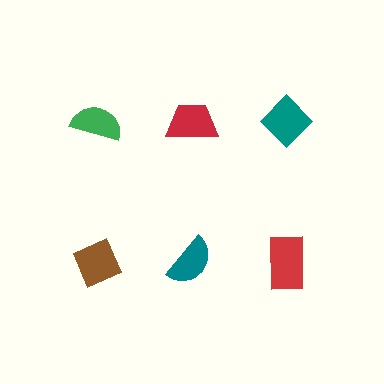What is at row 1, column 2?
A red trapezoid.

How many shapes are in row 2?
3 shapes.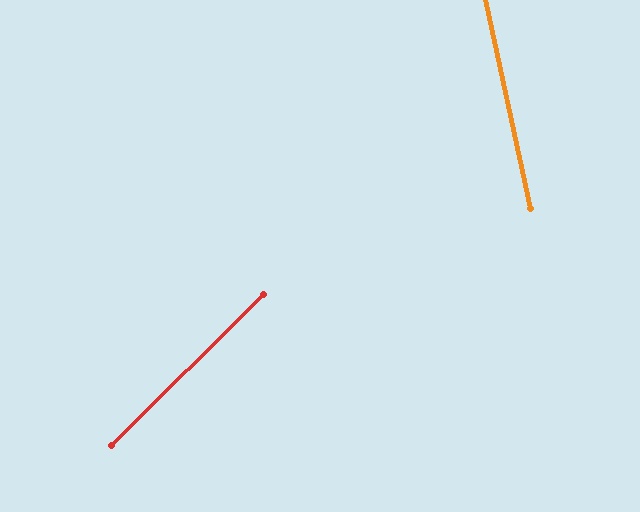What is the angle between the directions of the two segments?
Approximately 57 degrees.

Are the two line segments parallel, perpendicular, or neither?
Neither parallel nor perpendicular — they differ by about 57°.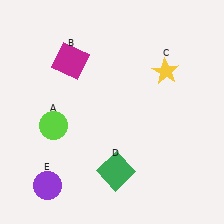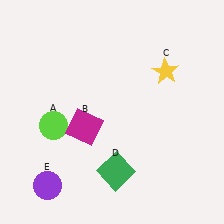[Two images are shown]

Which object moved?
The magenta square (B) moved down.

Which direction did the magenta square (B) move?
The magenta square (B) moved down.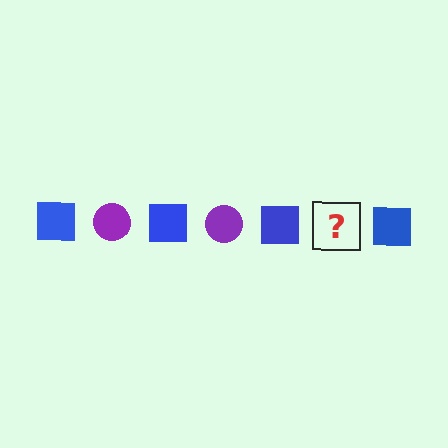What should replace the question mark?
The question mark should be replaced with a purple circle.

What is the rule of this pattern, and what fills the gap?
The rule is that the pattern alternates between blue square and purple circle. The gap should be filled with a purple circle.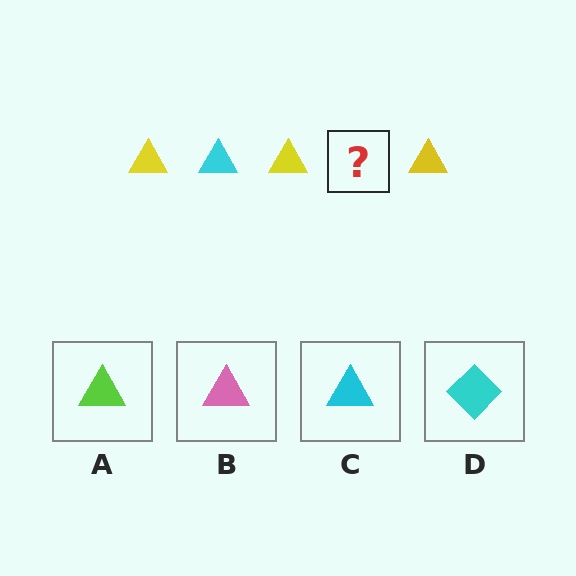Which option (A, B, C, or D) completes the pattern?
C.